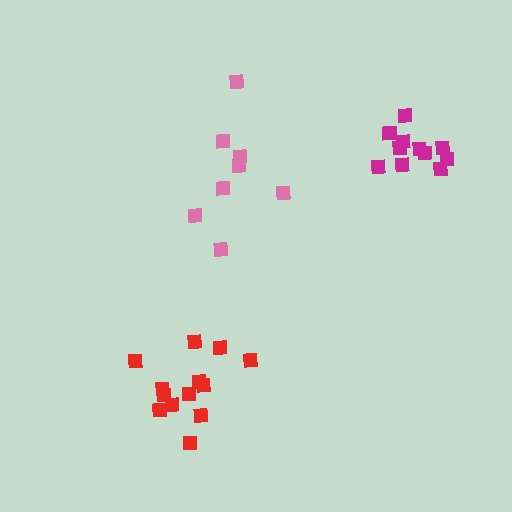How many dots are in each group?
Group 1: 8 dots, Group 2: 13 dots, Group 3: 11 dots (32 total).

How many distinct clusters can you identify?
There are 3 distinct clusters.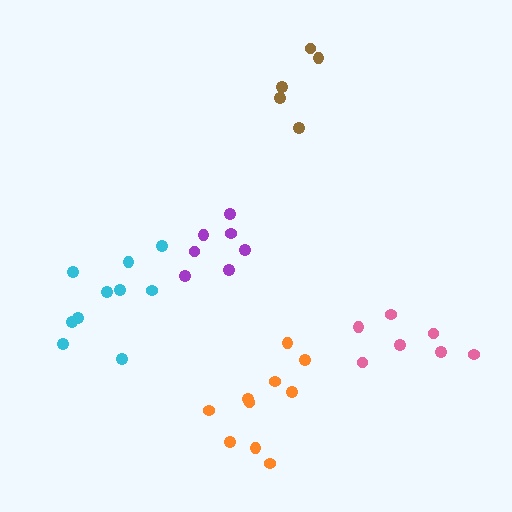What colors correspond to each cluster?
The clusters are colored: cyan, pink, brown, orange, purple.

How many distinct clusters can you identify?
There are 5 distinct clusters.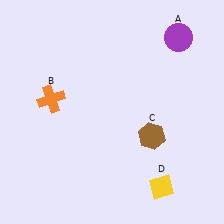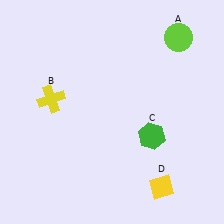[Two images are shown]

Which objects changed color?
A changed from purple to lime. B changed from orange to yellow. C changed from brown to green.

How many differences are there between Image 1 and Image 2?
There are 3 differences between the two images.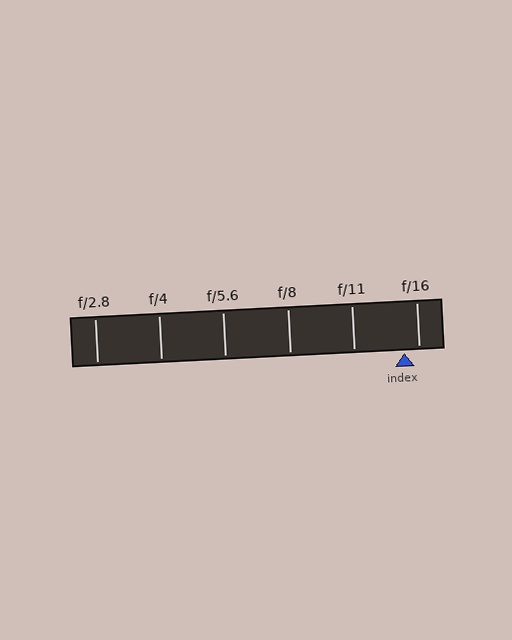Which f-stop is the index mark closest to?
The index mark is closest to f/16.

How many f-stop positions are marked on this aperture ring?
There are 6 f-stop positions marked.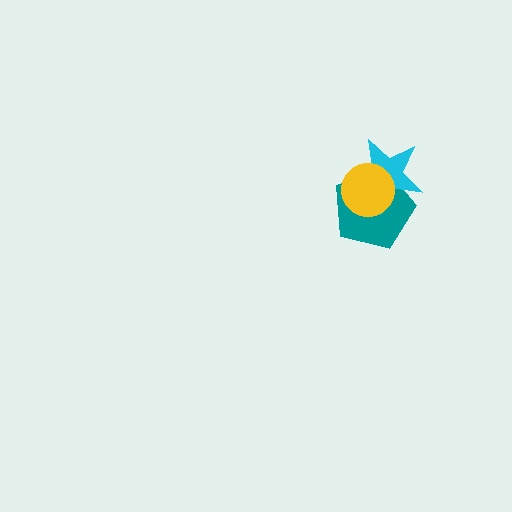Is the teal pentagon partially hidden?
Yes, it is partially covered by another shape.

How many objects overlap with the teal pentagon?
2 objects overlap with the teal pentagon.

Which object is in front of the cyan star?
The yellow circle is in front of the cyan star.